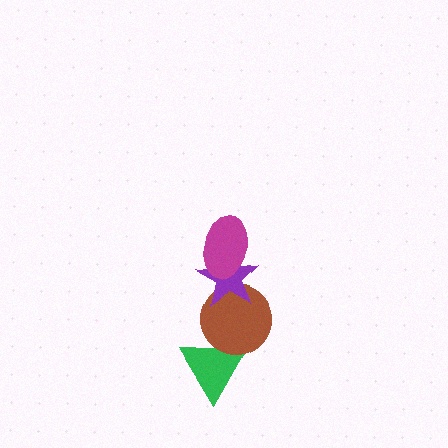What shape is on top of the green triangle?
The brown circle is on top of the green triangle.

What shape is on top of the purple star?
The magenta ellipse is on top of the purple star.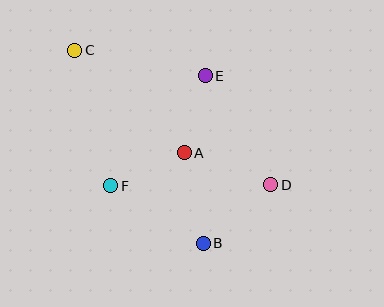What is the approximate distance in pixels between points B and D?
The distance between B and D is approximately 89 pixels.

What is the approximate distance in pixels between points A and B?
The distance between A and B is approximately 92 pixels.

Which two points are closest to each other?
Points A and E are closest to each other.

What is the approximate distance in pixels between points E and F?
The distance between E and F is approximately 145 pixels.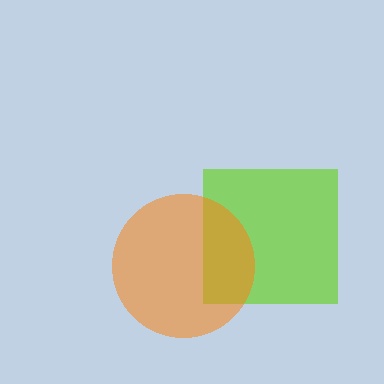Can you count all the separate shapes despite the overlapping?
Yes, there are 2 separate shapes.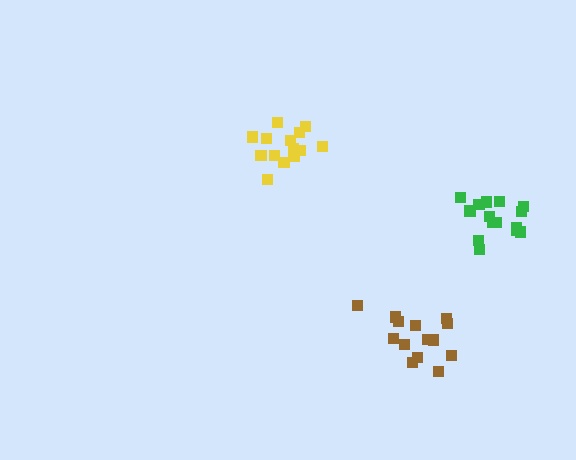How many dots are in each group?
Group 1: 15 dots, Group 2: 14 dots, Group 3: 15 dots (44 total).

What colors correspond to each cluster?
The clusters are colored: yellow, brown, green.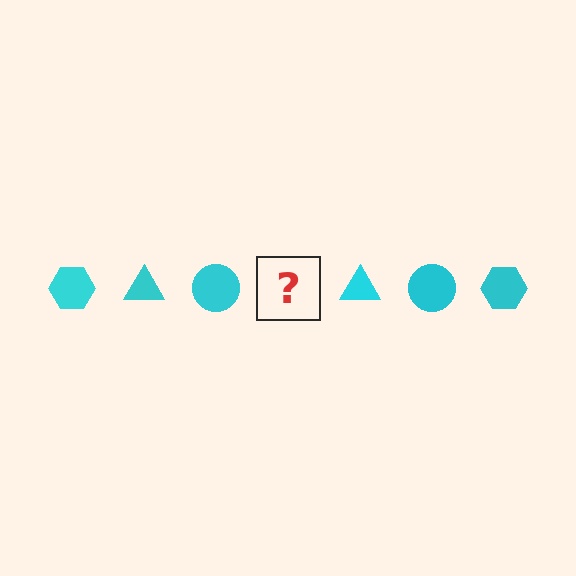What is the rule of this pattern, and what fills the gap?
The rule is that the pattern cycles through hexagon, triangle, circle shapes in cyan. The gap should be filled with a cyan hexagon.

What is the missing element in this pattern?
The missing element is a cyan hexagon.